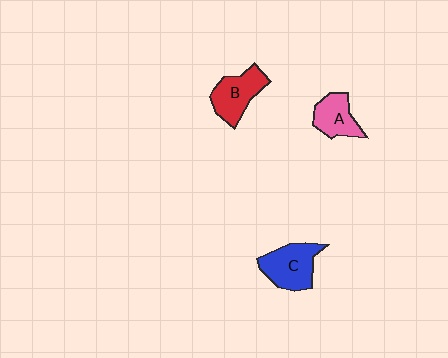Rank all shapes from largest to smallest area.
From largest to smallest: C (blue), B (red), A (pink).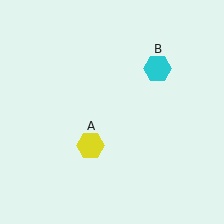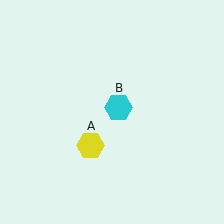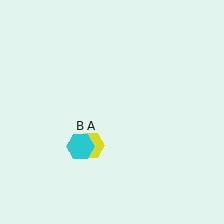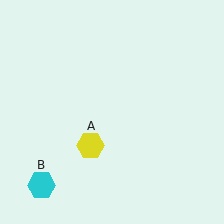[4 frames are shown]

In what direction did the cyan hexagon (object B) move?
The cyan hexagon (object B) moved down and to the left.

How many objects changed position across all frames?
1 object changed position: cyan hexagon (object B).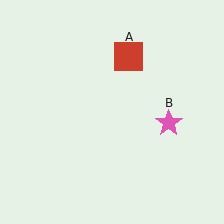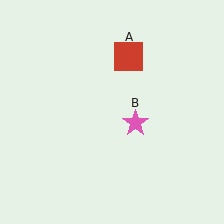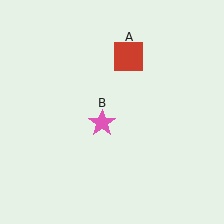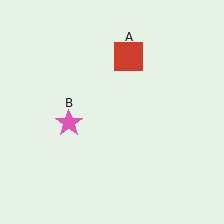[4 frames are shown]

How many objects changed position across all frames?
1 object changed position: pink star (object B).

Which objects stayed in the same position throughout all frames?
Red square (object A) remained stationary.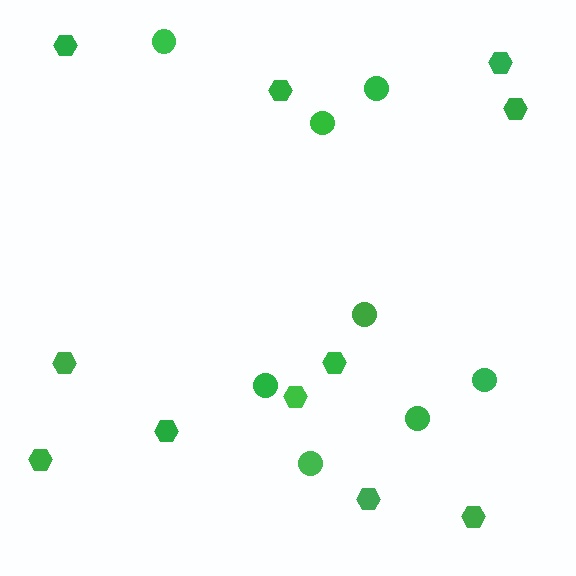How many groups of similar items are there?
There are 2 groups: one group of circles (8) and one group of hexagons (11).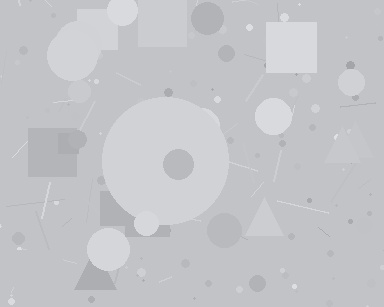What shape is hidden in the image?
A circle is hidden in the image.